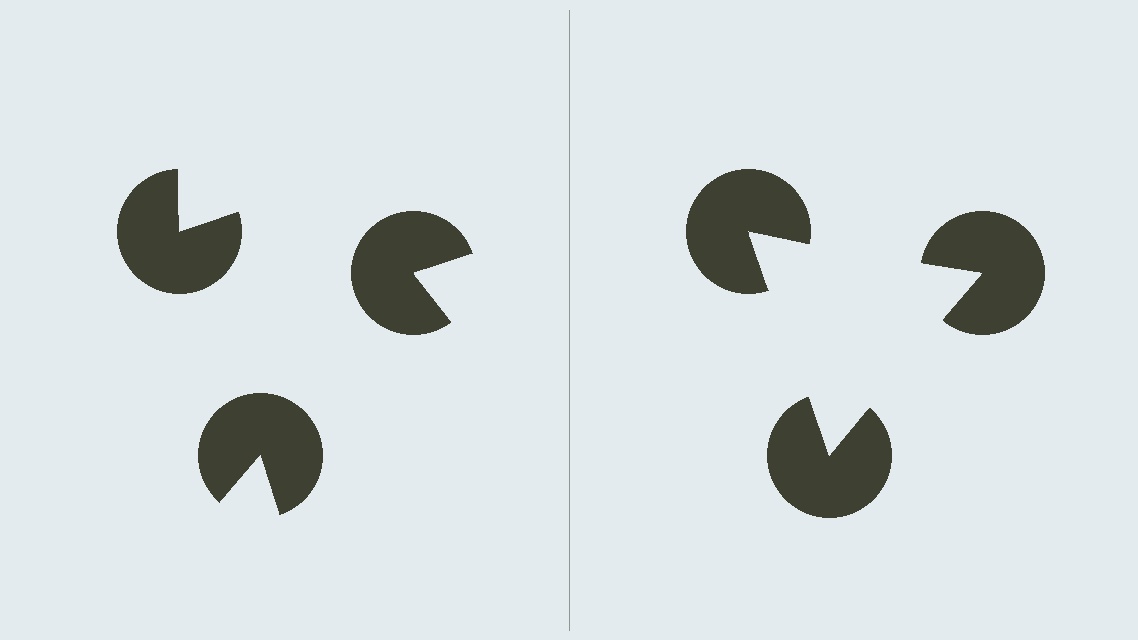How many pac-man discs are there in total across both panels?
6 — 3 on each side.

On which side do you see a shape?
An illusory triangle appears on the right side. On the left side the wedge cuts are rotated, so no coherent shape forms.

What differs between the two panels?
The pac-man discs are positioned identically on both sides; only the wedge orientations differ. On the right they align to a triangle; on the left they are misaligned.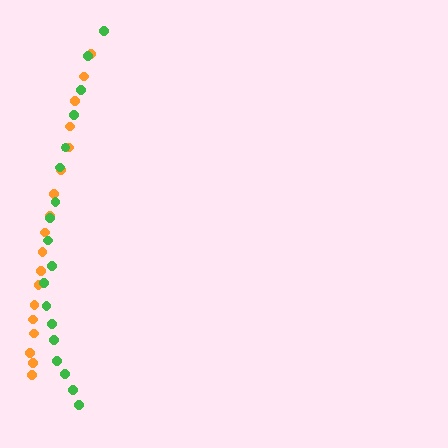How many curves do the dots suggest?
There are 2 distinct paths.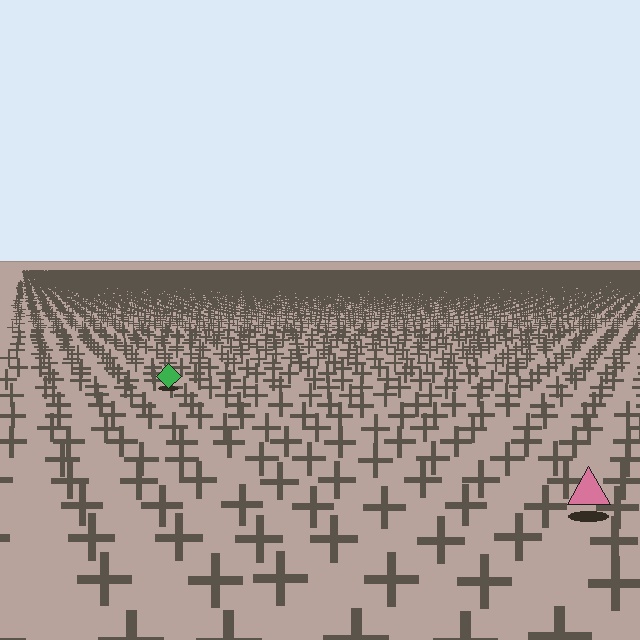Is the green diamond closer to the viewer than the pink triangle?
No. The pink triangle is closer — you can tell from the texture gradient: the ground texture is coarser near it.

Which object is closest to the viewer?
The pink triangle is closest. The texture marks near it are larger and more spread out.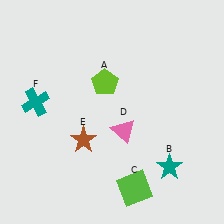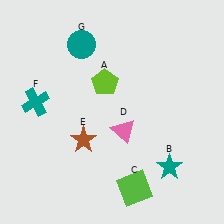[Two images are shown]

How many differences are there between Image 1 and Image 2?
There is 1 difference between the two images.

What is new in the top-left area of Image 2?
A teal circle (G) was added in the top-left area of Image 2.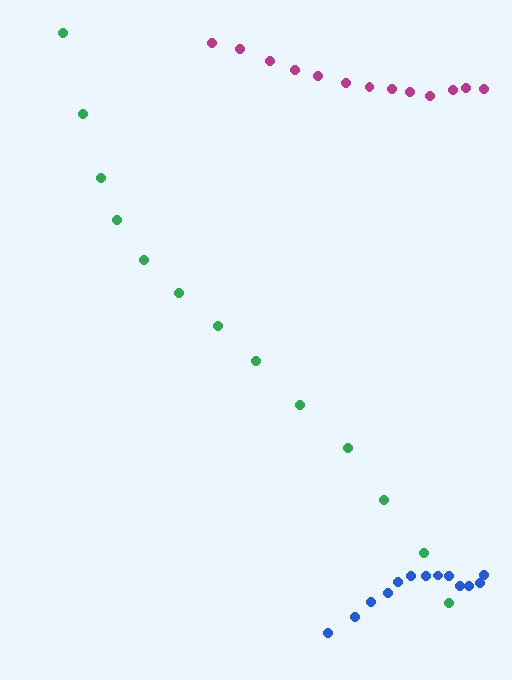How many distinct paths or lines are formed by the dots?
There are 3 distinct paths.